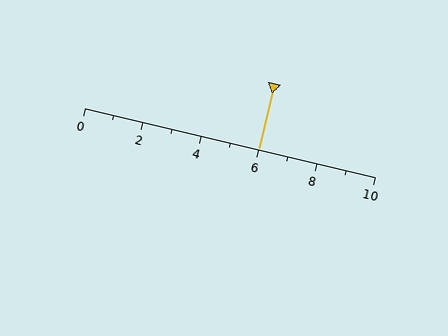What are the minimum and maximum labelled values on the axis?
The axis runs from 0 to 10.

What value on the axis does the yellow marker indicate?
The marker indicates approximately 6.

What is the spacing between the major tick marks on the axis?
The major ticks are spaced 2 apart.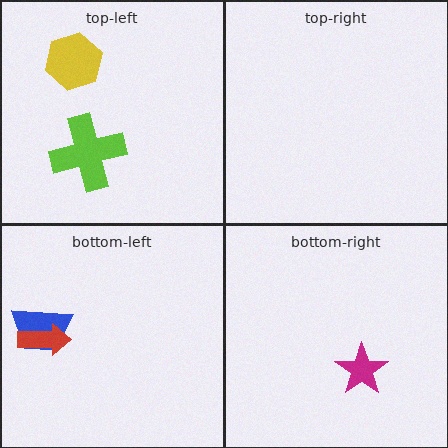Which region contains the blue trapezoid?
The bottom-left region.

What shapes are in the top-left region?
The lime cross, the yellow hexagon.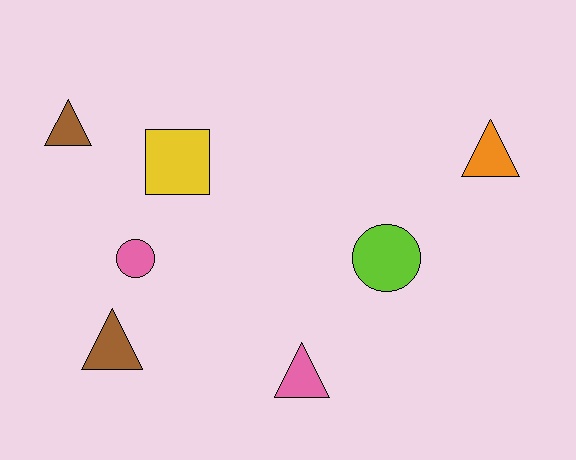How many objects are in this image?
There are 7 objects.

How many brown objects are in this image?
There are 2 brown objects.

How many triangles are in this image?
There are 4 triangles.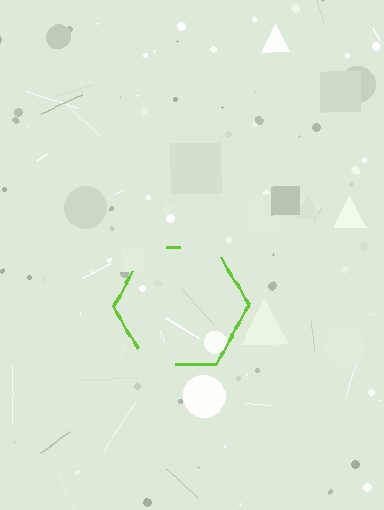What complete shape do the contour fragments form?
The contour fragments form a hexagon.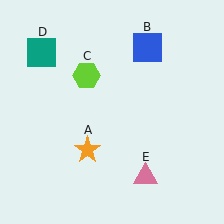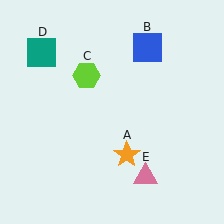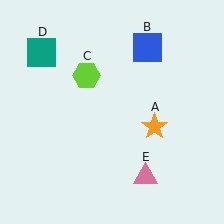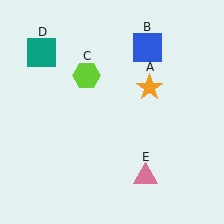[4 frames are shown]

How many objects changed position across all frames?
1 object changed position: orange star (object A).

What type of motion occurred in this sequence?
The orange star (object A) rotated counterclockwise around the center of the scene.